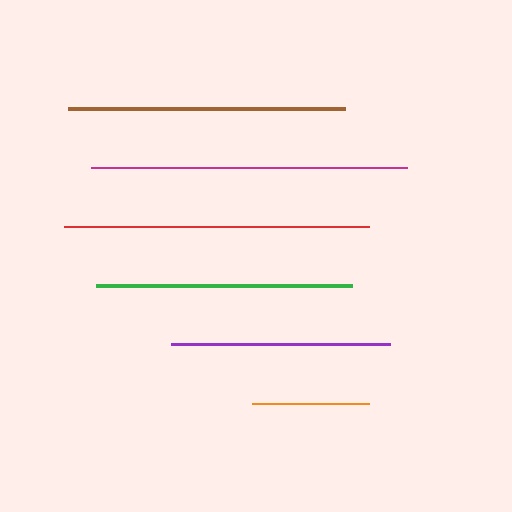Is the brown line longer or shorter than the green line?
The brown line is longer than the green line.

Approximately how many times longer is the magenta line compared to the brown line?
The magenta line is approximately 1.1 times the length of the brown line.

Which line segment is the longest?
The magenta line is the longest at approximately 315 pixels.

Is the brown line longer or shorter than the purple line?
The brown line is longer than the purple line.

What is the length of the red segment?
The red segment is approximately 305 pixels long.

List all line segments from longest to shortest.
From longest to shortest: magenta, red, brown, green, purple, orange.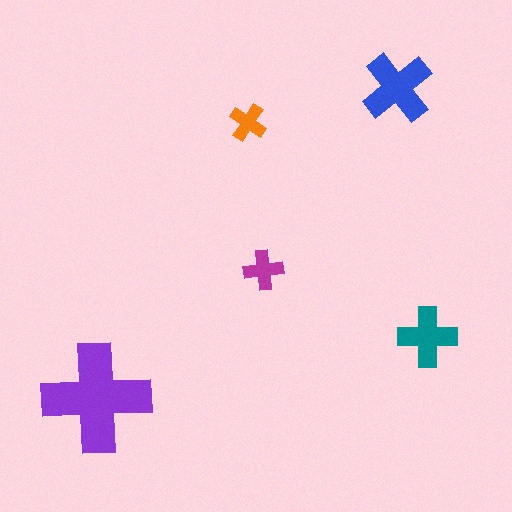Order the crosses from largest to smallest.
the purple one, the blue one, the teal one, the magenta one, the orange one.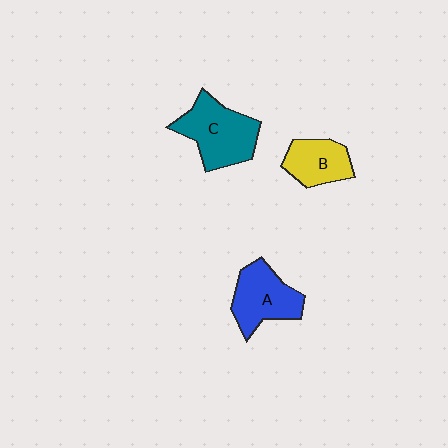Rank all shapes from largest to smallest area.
From largest to smallest: C (teal), A (blue), B (yellow).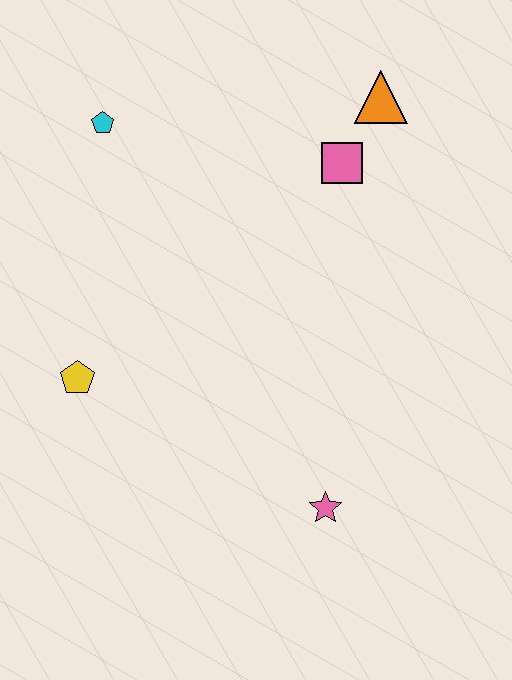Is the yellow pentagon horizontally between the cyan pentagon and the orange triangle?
No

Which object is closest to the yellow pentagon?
The cyan pentagon is closest to the yellow pentagon.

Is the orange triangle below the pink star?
No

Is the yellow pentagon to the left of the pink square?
Yes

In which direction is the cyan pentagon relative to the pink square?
The cyan pentagon is to the left of the pink square.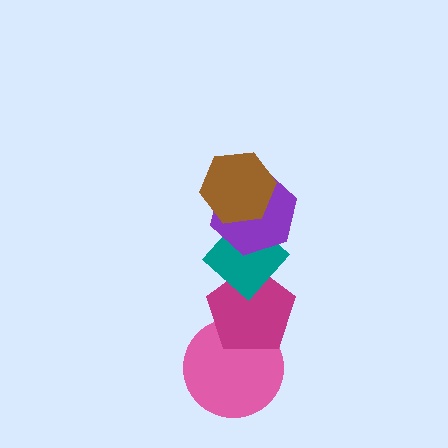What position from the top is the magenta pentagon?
The magenta pentagon is 4th from the top.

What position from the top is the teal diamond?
The teal diamond is 3rd from the top.